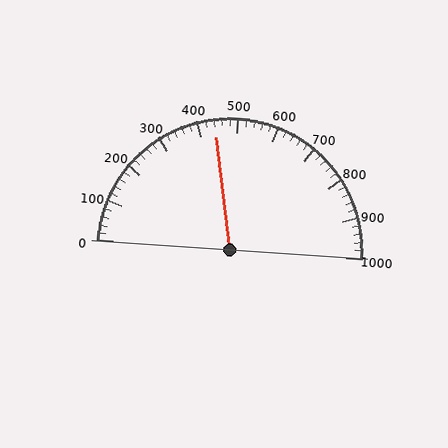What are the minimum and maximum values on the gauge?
The gauge ranges from 0 to 1000.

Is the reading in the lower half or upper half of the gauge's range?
The reading is in the lower half of the range (0 to 1000).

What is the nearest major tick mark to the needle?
The nearest major tick mark is 400.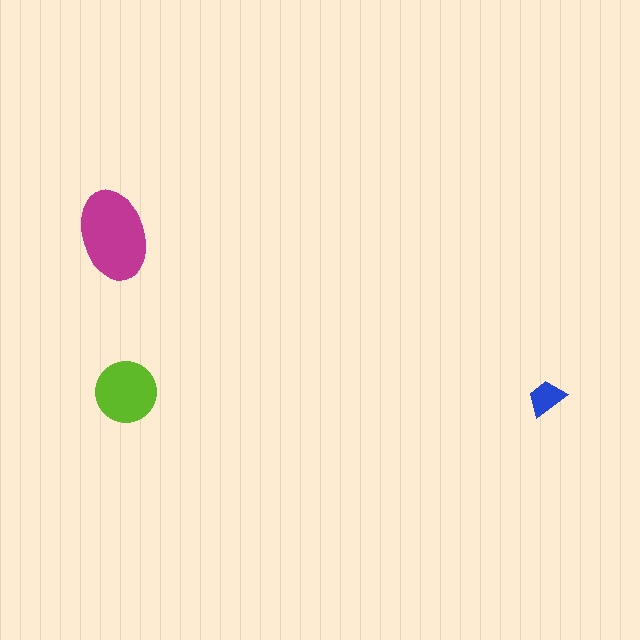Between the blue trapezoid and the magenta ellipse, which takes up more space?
The magenta ellipse.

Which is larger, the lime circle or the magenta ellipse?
The magenta ellipse.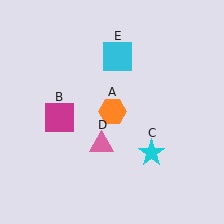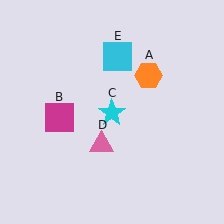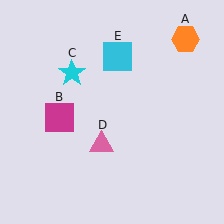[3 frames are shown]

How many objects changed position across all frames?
2 objects changed position: orange hexagon (object A), cyan star (object C).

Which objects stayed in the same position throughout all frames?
Magenta square (object B) and pink triangle (object D) and cyan square (object E) remained stationary.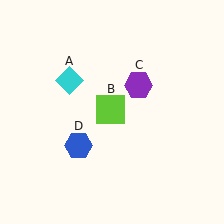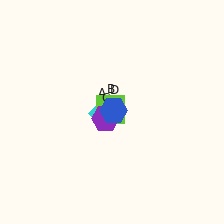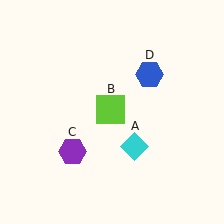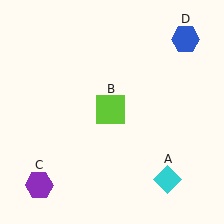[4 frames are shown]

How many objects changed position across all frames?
3 objects changed position: cyan diamond (object A), purple hexagon (object C), blue hexagon (object D).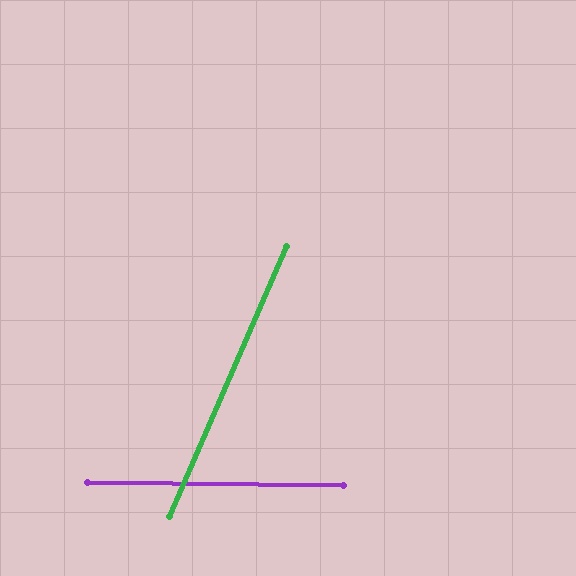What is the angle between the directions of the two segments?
Approximately 67 degrees.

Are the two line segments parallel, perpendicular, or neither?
Neither parallel nor perpendicular — they differ by about 67°.